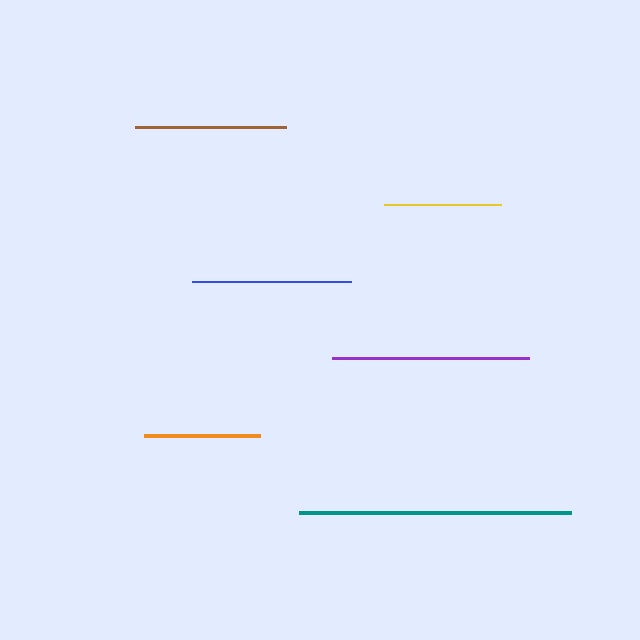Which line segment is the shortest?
The orange line is the shortest at approximately 116 pixels.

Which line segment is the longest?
The teal line is the longest at approximately 271 pixels.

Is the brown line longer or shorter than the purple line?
The purple line is longer than the brown line.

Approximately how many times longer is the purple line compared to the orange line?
The purple line is approximately 1.7 times the length of the orange line.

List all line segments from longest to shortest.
From longest to shortest: teal, purple, blue, brown, yellow, orange.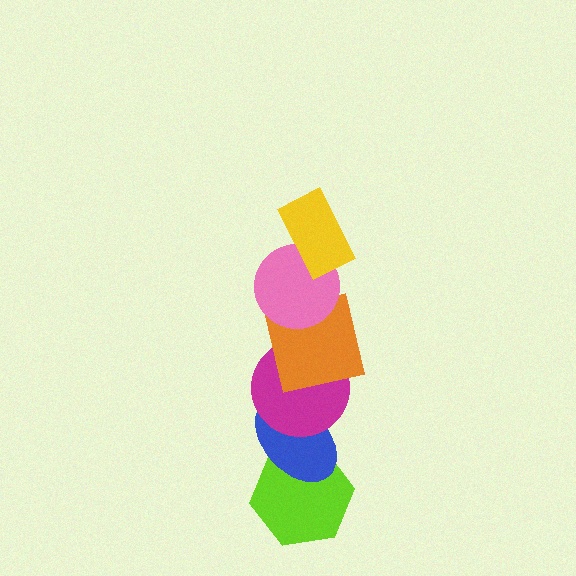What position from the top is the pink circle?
The pink circle is 2nd from the top.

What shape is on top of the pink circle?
The yellow rectangle is on top of the pink circle.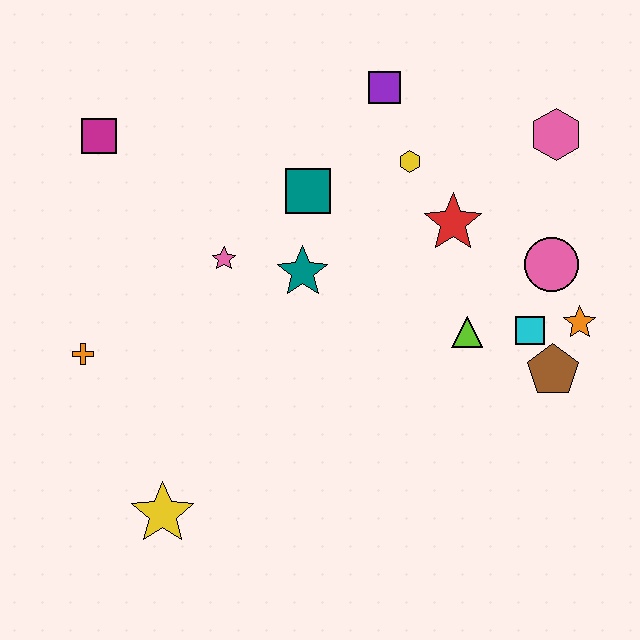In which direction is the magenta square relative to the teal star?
The magenta square is to the left of the teal star.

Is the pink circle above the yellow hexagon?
No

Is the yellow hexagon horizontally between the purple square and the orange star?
Yes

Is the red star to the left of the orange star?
Yes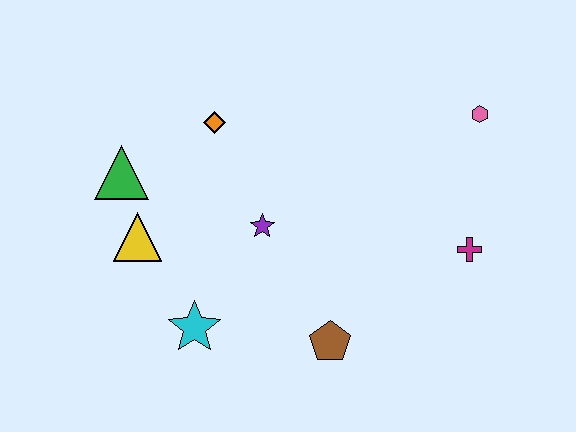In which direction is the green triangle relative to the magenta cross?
The green triangle is to the left of the magenta cross.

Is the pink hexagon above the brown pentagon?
Yes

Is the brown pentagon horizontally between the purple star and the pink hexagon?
Yes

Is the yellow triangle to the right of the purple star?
No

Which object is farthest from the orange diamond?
The magenta cross is farthest from the orange diamond.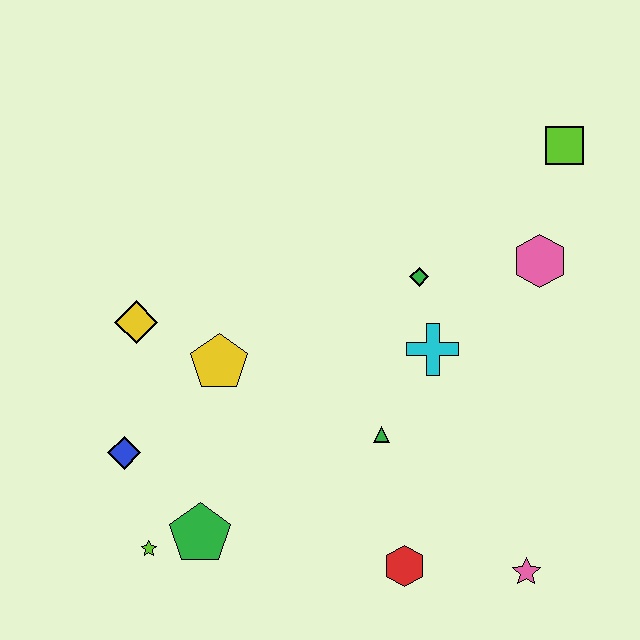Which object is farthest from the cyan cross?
The lime star is farthest from the cyan cross.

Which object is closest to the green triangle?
The cyan cross is closest to the green triangle.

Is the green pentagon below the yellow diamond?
Yes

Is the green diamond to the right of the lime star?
Yes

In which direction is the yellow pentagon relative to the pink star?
The yellow pentagon is to the left of the pink star.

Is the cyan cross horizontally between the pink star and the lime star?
Yes